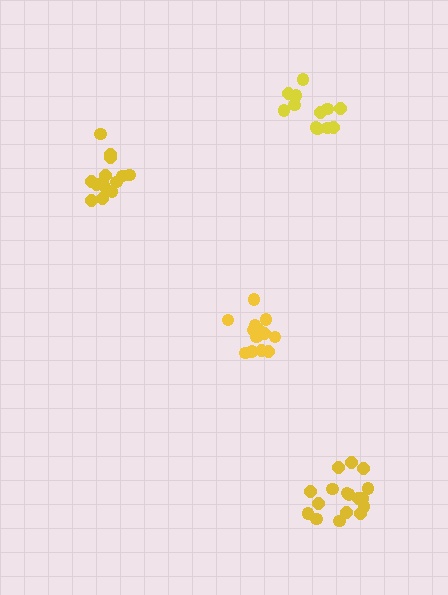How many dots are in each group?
Group 1: 12 dots, Group 2: 13 dots, Group 3: 14 dots, Group 4: 17 dots (56 total).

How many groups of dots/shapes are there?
There are 4 groups.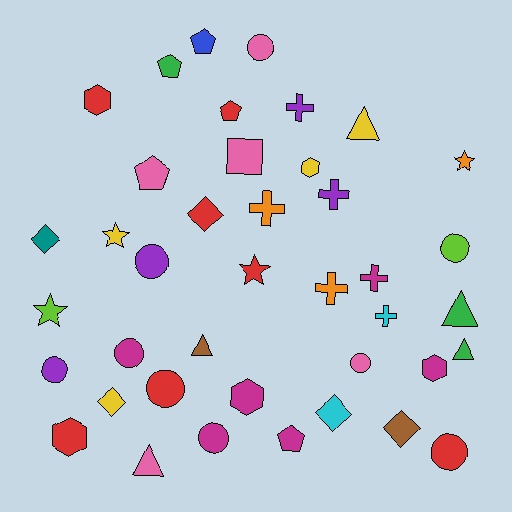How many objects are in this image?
There are 40 objects.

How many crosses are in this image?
There are 6 crosses.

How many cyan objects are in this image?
There are 2 cyan objects.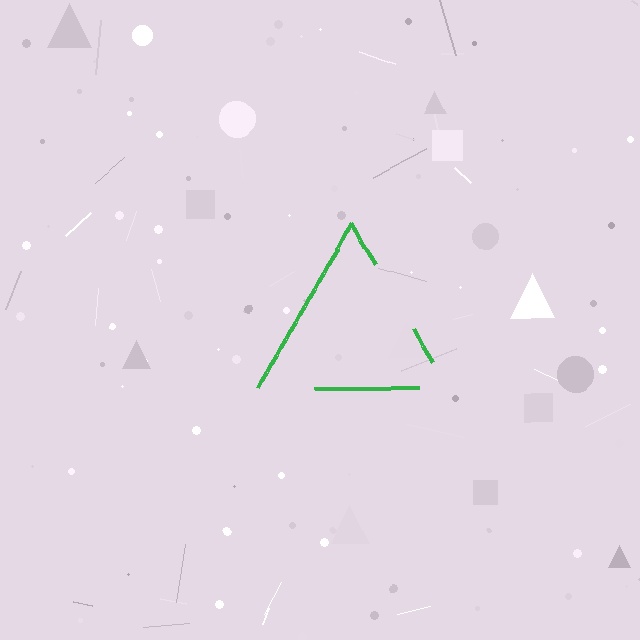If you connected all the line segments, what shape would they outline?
They would outline a triangle.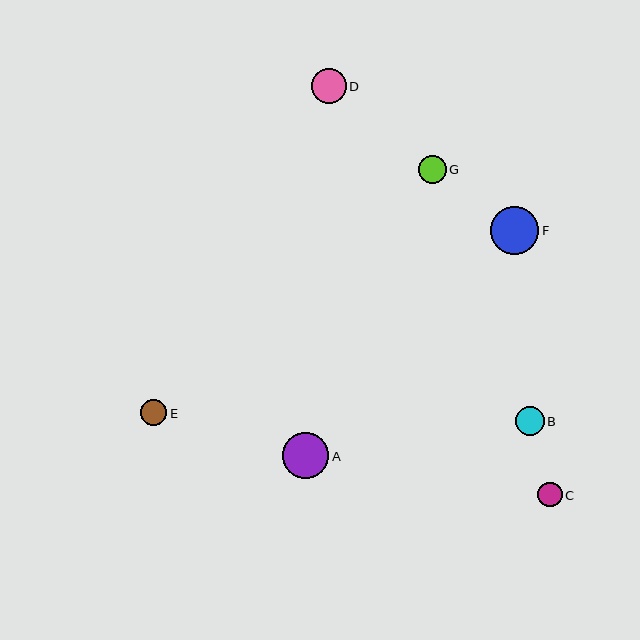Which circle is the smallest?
Circle C is the smallest with a size of approximately 24 pixels.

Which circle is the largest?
Circle F is the largest with a size of approximately 48 pixels.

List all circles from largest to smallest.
From largest to smallest: F, A, D, B, G, E, C.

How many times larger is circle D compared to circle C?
Circle D is approximately 1.4 times the size of circle C.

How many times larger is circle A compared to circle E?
Circle A is approximately 1.8 times the size of circle E.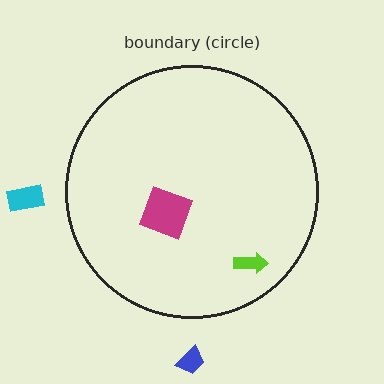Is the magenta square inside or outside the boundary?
Inside.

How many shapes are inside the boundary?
2 inside, 2 outside.